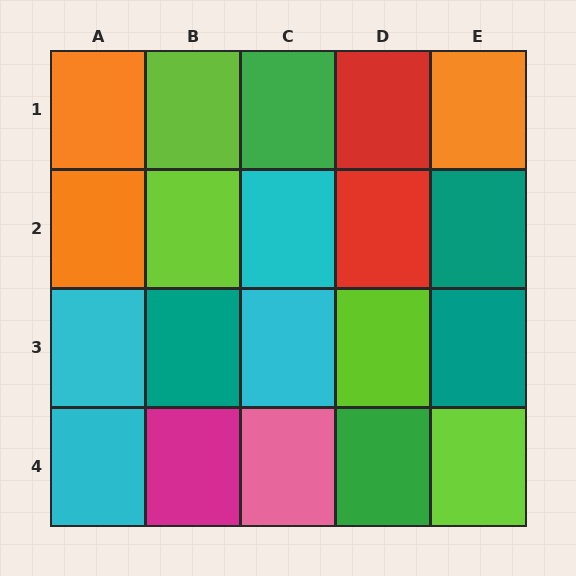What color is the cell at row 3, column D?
Lime.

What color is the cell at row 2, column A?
Orange.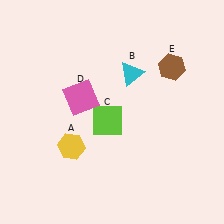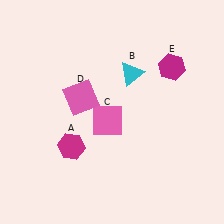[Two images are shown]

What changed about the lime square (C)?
In Image 1, C is lime. In Image 2, it changed to pink.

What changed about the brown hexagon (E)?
In Image 1, E is brown. In Image 2, it changed to magenta.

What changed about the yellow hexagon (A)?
In Image 1, A is yellow. In Image 2, it changed to magenta.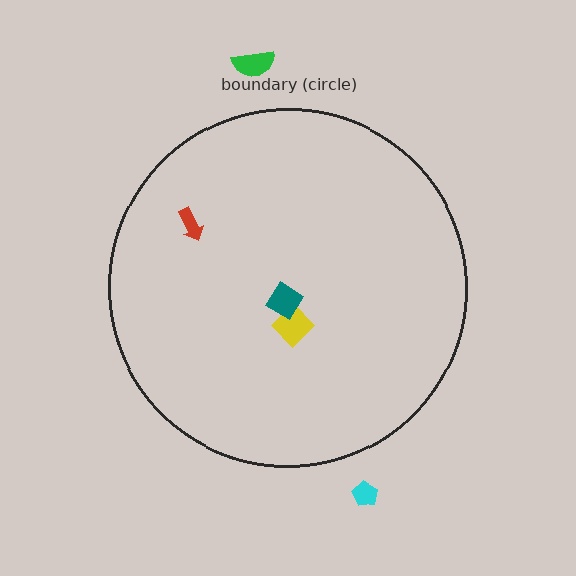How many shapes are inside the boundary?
3 inside, 2 outside.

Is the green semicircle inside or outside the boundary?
Outside.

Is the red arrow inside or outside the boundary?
Inside.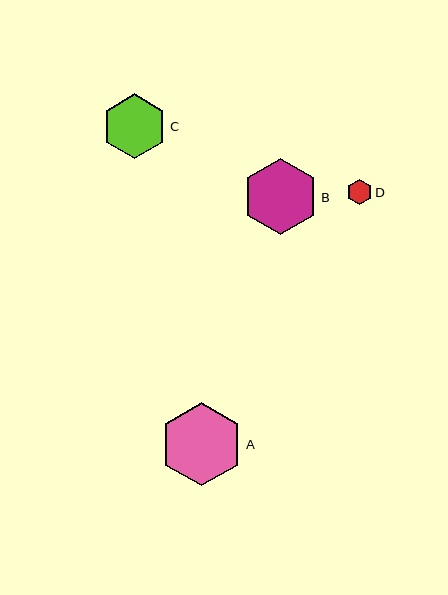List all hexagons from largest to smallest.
From largest to smallest: A, B, C, D.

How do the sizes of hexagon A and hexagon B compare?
Hexagon A and hexagon B are approximately the same size.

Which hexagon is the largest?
Hexagon A is the largest with a size of approximately 83 pixels.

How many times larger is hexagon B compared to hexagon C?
Hexagon B is approximately 1.2 times the size of hexagon C.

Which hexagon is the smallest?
Hexagon D is the smallest with a size of approximately 25 pixels.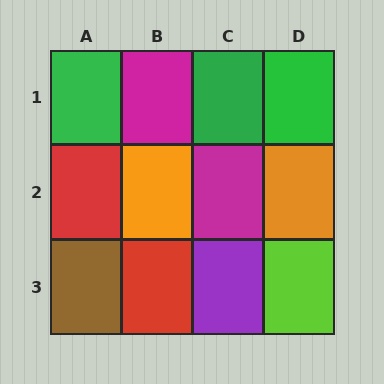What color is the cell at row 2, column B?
Orange.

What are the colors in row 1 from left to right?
Green, magenta, green, green.